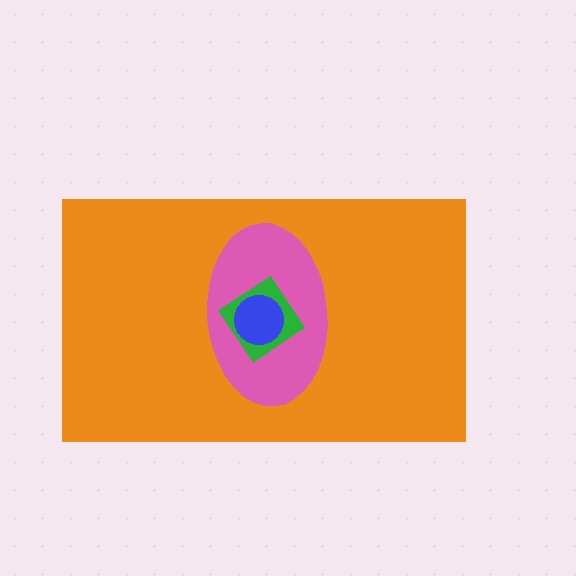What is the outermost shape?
The orange rectangle.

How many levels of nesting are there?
4.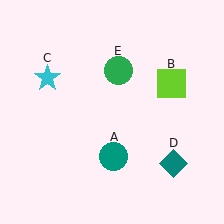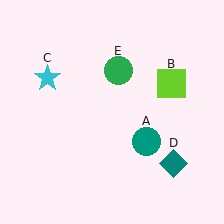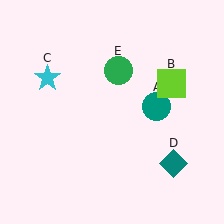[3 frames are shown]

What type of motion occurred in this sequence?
The teal circle (object A) rotated counterclockwise around the center of the scene.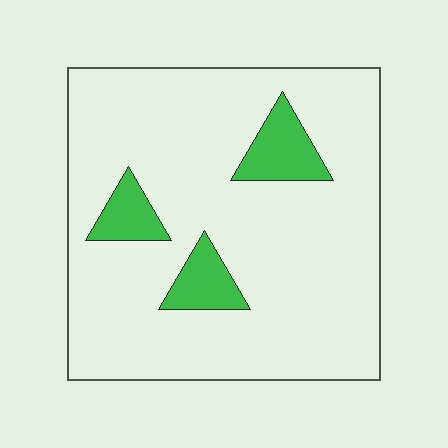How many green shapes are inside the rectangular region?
3.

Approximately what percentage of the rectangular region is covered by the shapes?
Approximately 10%.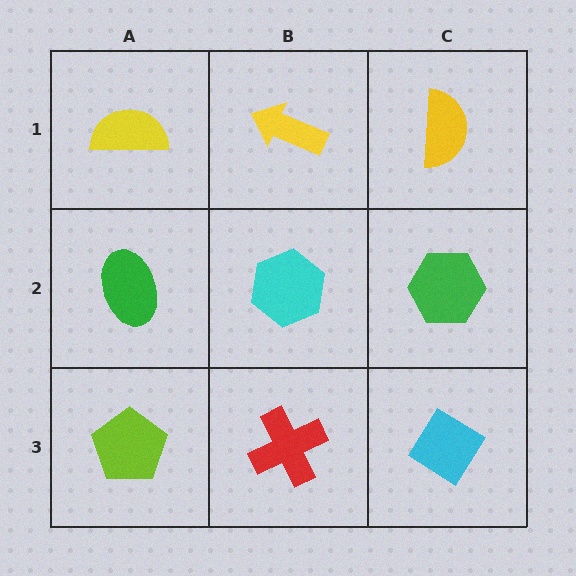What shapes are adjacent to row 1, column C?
A green hexagon (row 2, column C), a yellow arrow (row 1, column B).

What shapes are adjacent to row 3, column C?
A green hexagon (row 2, column C), a red cross (row 3, column B).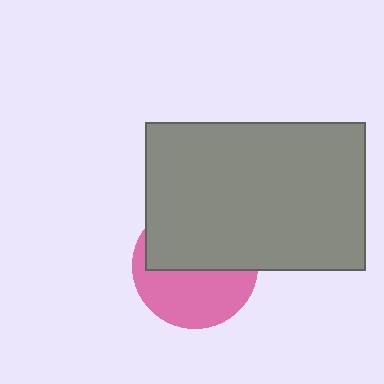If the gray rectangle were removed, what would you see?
You would see the complete pink circle.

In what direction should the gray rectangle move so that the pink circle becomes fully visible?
The gray rectangle should move up. That is the shortest direction to clear the overlap and leave the pink circle fully visible.